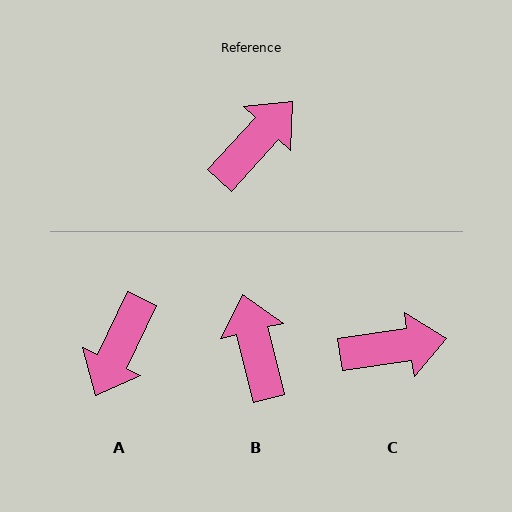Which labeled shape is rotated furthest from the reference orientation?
A, about 163 degrees away.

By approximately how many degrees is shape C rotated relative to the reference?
Approximately 38 degrees clockwise.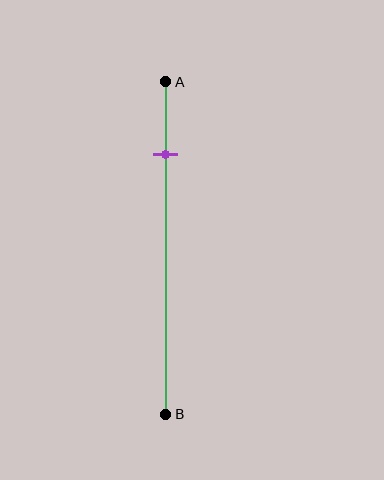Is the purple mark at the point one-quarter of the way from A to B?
No, the mark is at about 20% from A, not at the 25% one-quarter point.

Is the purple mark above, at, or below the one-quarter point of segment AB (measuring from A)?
The purple mark is above the one-quarter point of segment AB.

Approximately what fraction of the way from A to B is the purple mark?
The purple mark is approximately 20% of the way from A to B.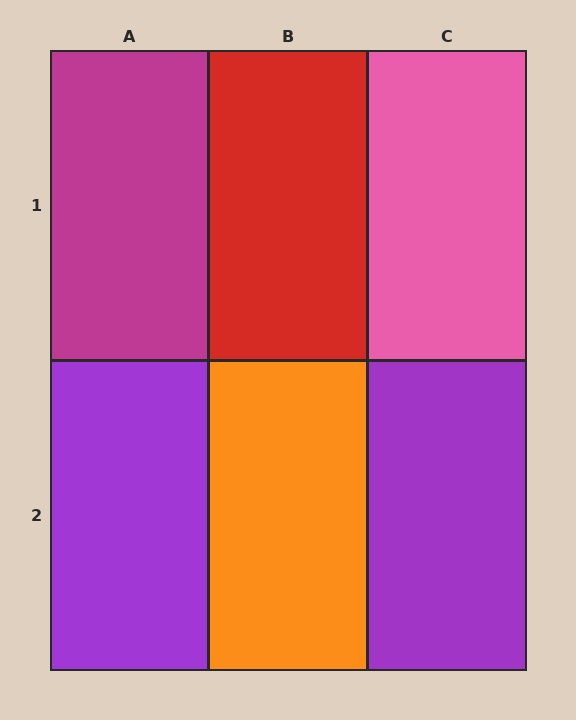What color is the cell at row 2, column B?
Orange.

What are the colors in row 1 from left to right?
Magenta, red, pink.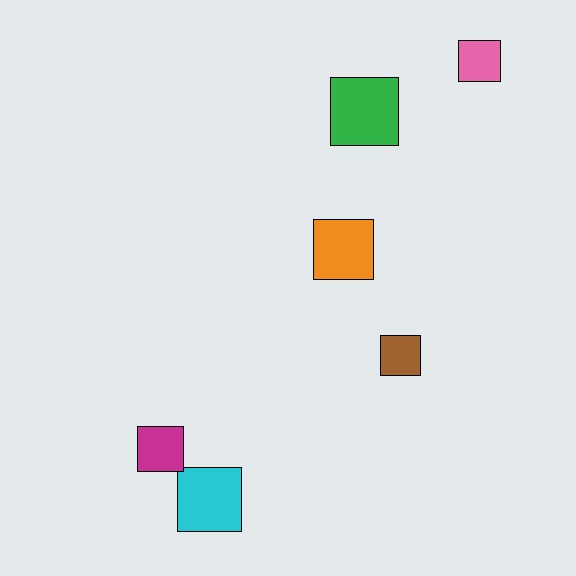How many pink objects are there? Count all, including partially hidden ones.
There is 1 pink object.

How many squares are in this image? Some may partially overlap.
There are 6 squares.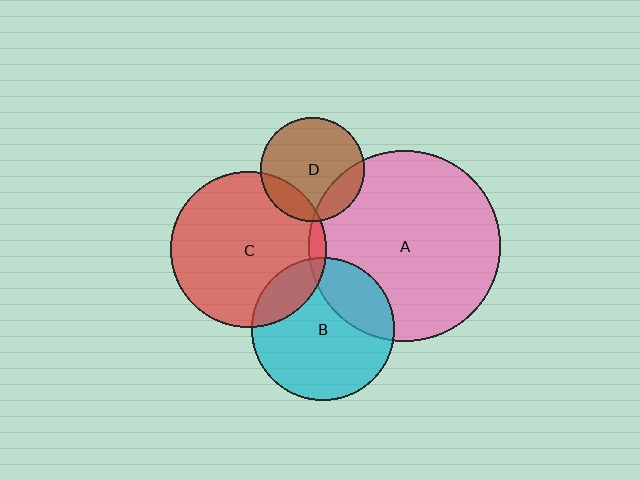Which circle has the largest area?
Circle A (pink).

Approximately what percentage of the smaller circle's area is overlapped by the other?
Approximately 20%.